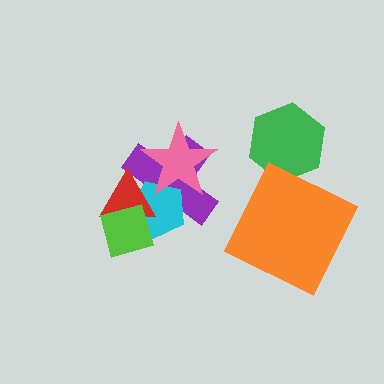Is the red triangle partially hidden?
Yes, it is partially covered by another shape.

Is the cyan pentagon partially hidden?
Yes, it is partially covered by another shape.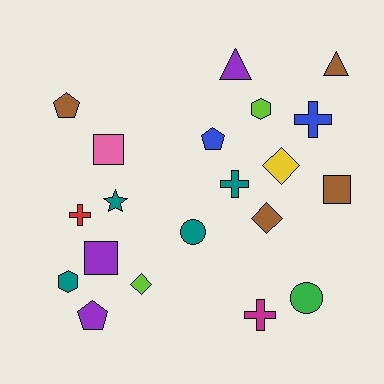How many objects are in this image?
There are 20 objects.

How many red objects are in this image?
There is 1 red object.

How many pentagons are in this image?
There are 3 pentagons.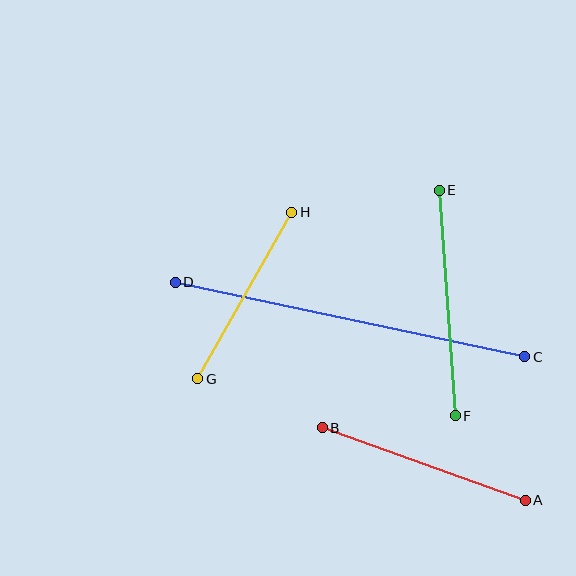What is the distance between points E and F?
The distance is approximately 226 pixels.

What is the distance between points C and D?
The distance is approximately 358 pixels.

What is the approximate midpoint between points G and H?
The midpoint is at approximately (245, 295) pixels.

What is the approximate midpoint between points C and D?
The midpoint is at approximately (350, 319) pixels.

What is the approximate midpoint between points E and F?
The midpoint is at approximately (447, 303) pixels.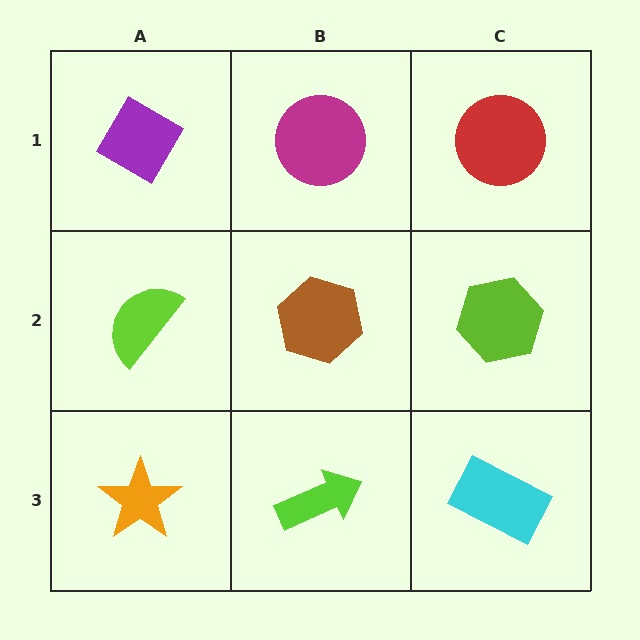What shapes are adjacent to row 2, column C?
A red circle (row 1, column C), a cyan rectangle (row 3, column C), a brown hexagon (row 2, column B).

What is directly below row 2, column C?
A cyan rectangle.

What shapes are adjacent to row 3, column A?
A lime semicircle (row 2, column A), a lime arrow (row 3, column B).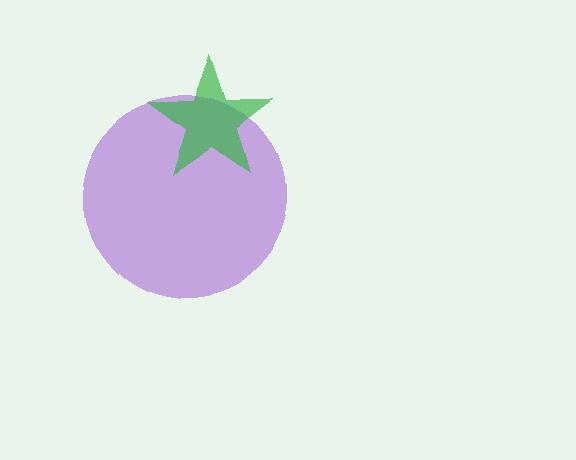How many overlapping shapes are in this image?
There are 2 overlapping shapes in the image.